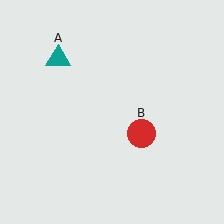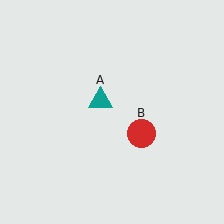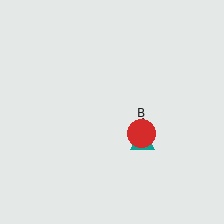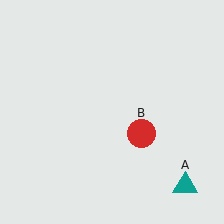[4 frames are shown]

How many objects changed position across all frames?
1 object changed position: teal triangle (object A).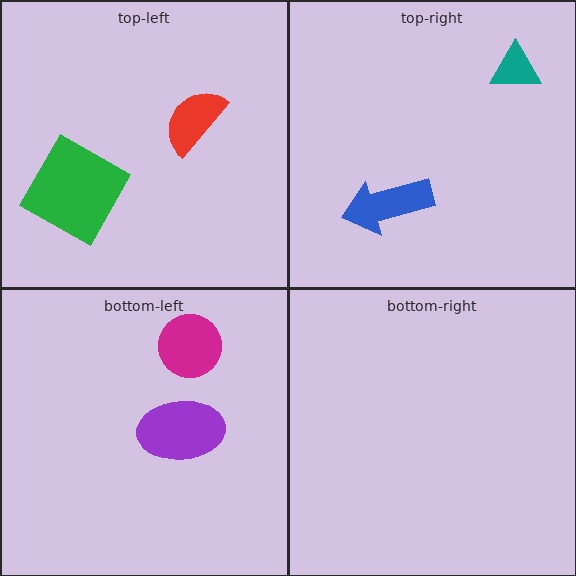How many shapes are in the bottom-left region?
2.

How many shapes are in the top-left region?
2.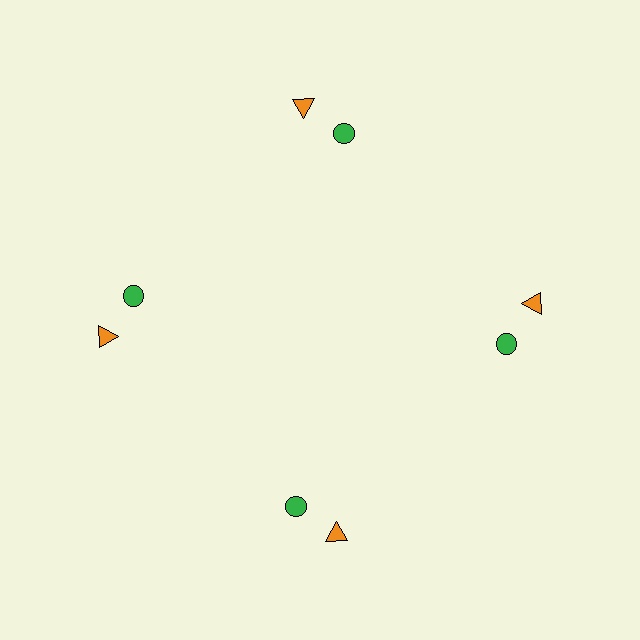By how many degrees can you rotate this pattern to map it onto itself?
The pattern maps onto itself every 90 degrees of rotation.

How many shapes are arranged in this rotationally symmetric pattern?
There are 8 shapes, arranged in 4 groups of 2.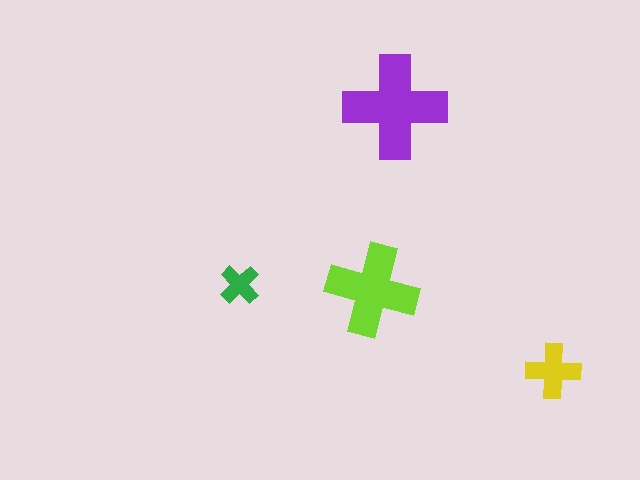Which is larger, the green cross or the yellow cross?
The yellow one.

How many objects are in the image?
There are 4 objects in the image.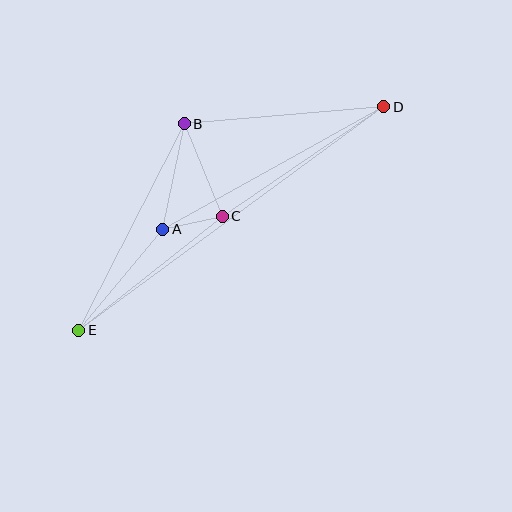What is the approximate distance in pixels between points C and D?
The distance between C and D is approximately 195 pixels.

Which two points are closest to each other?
Points A and C are closest to each other.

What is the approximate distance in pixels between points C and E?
The distance between C and E is approximately 184 pixels.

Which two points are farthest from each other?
Points D and E are farthest from each other.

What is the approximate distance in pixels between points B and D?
The distance between B and D is approximately 200 pixels.